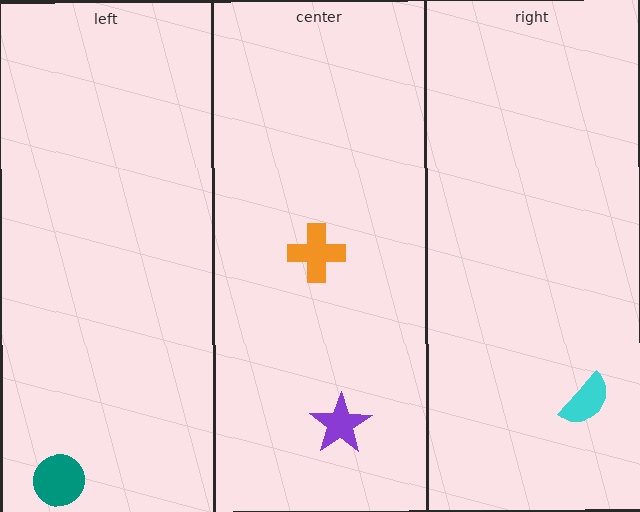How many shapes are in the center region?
2.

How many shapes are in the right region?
1.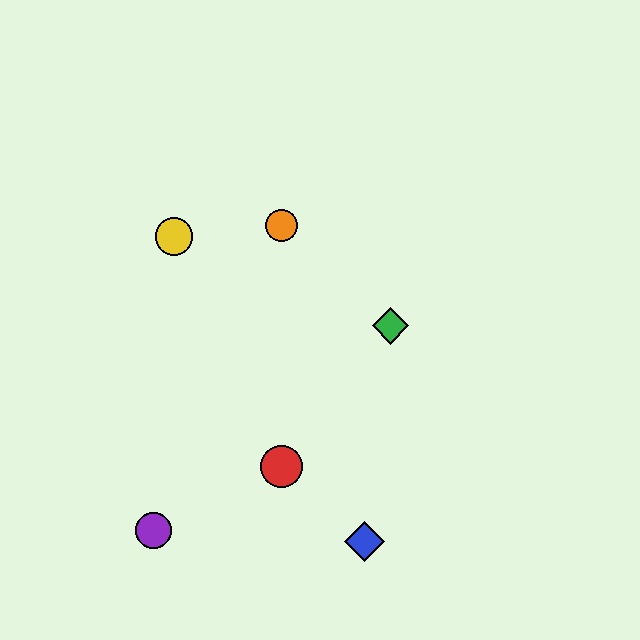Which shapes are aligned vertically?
The red circle, the orange circle are aligned vertically.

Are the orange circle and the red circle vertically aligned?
Yes, both are at x≈282.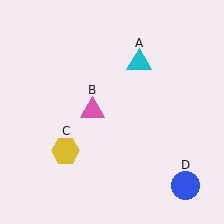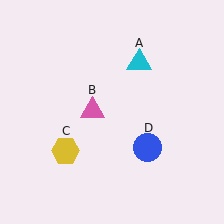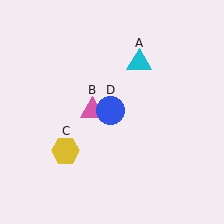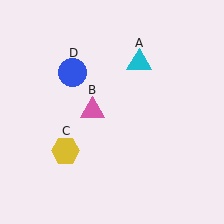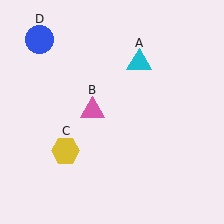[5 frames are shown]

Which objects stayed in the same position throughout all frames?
Cyan triangle (object A) and pink triangle (object B) and yellow hexagon (object C) remained stationary.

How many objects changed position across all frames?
1 object changed position: blue circle (object D).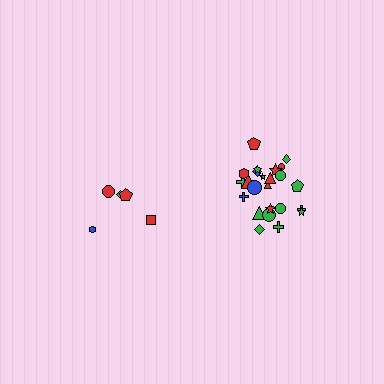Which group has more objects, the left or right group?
The right group.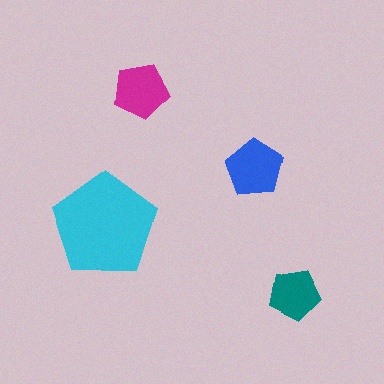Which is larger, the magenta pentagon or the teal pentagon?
The magenta one.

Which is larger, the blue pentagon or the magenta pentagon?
The blue one.